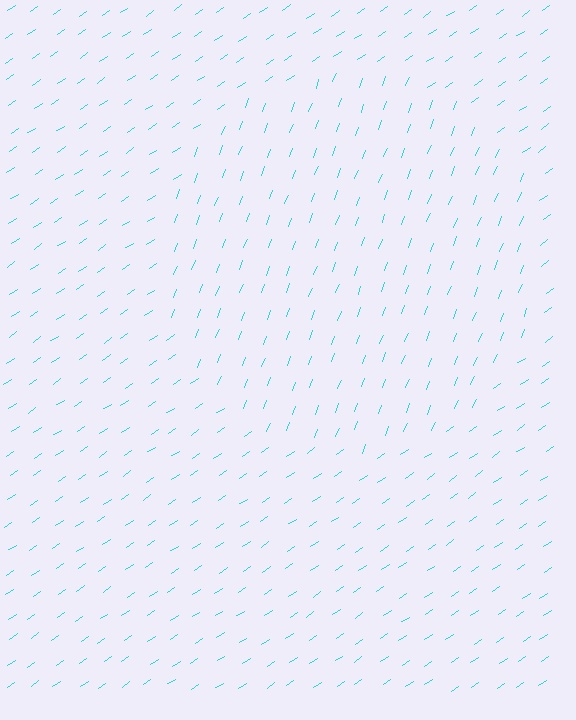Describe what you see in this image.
The image is filled with small cyan line segments. A circle region in the image has lines oriented differently from the surrounding lines, creating a visible texture boundary.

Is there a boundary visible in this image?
Yes, there is a texture boundary formed by a change in line orientation.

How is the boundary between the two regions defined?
The boundary is defined purely by a change in line orientation (approximately 34 degrees difference). All lines are the same color and thickness.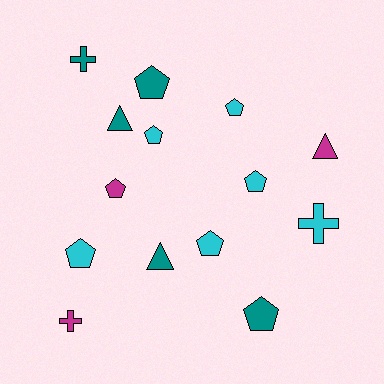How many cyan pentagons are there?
There are 5 cyan pentagons.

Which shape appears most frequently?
Pentagon, with 8 objects.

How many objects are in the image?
There are 14 objects.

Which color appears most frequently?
Cyan, with 6 objects.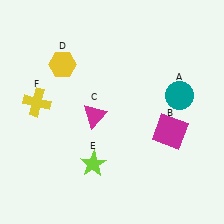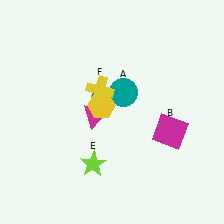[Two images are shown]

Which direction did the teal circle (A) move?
The teal circle (A) moved left.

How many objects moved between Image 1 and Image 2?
3 objects moved between the two images.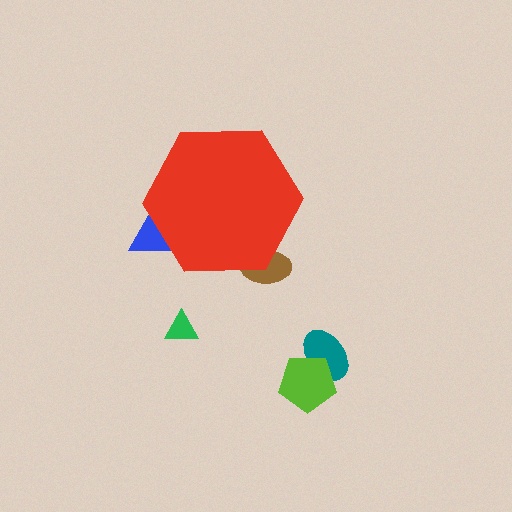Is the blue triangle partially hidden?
Yes, the blue triangle is partially hidden behind the red hexagon.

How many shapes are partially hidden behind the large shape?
2 shapes are partially hidden.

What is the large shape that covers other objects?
A red hexagon.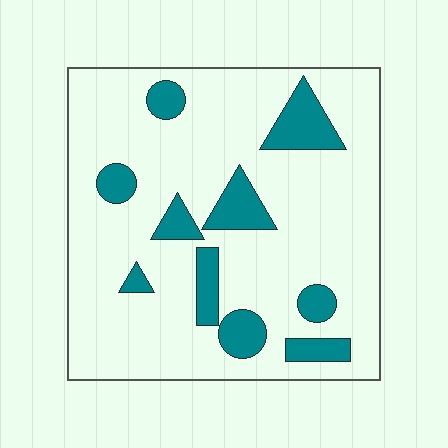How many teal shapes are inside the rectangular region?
10.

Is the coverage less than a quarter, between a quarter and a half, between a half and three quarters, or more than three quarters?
Less than a quarter.